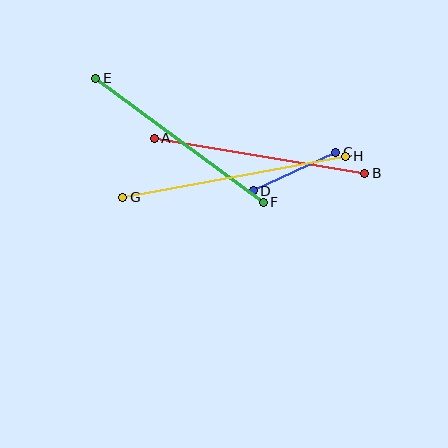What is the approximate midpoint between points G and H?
The midpoint is at approximately (234, 177) pixels.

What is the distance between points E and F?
The distance is approximately 208 pixels.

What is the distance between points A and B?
The distance is approximately 213 pixels.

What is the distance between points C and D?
The distance is approximately 91 pixels.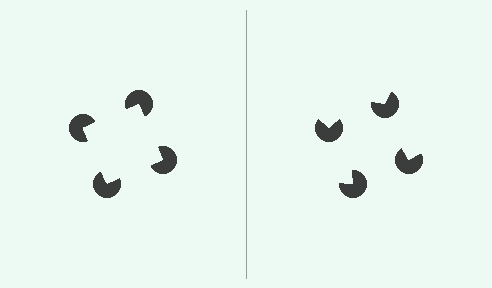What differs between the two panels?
The pac-man discs are positioned identically on both sides; only the wedge orientations differ. On the left they align to a square; on the right they are misaligned.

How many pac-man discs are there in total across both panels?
8 — 4 on each side.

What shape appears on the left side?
An illusory square.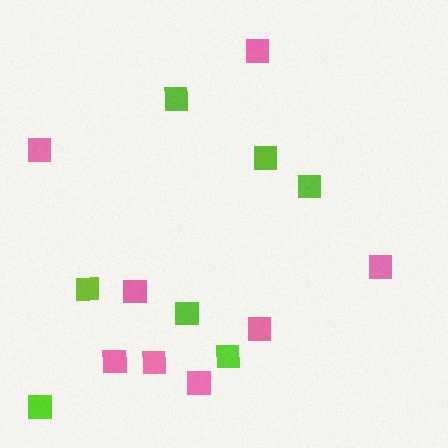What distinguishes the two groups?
There are 2 groups: one group of pink squares (8) and one group of lime squares (7).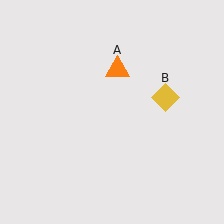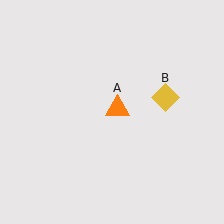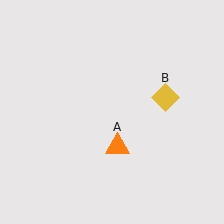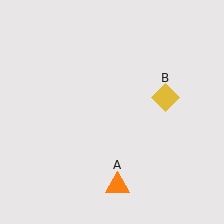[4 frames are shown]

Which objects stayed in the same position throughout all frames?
Yellow diamond (object B) remained stationary.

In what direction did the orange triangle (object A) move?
The orange triangle (object A) moved down.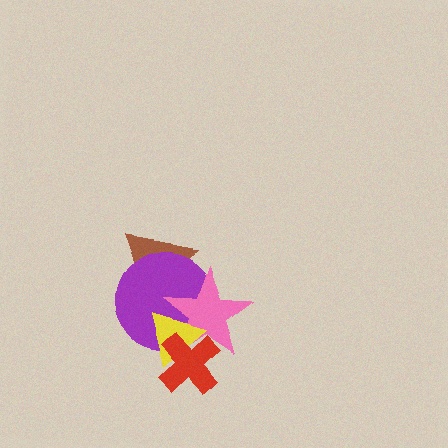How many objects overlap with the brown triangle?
2 objects overlap with the brown triangle.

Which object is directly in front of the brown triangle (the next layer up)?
The purple circle is directly in front of the brown triangle.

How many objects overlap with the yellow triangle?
3 objects overlap with the yellow triangle.